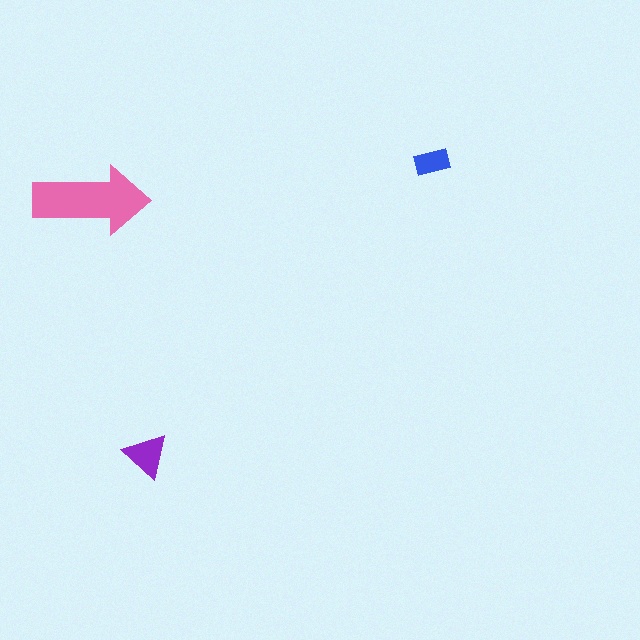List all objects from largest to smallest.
The pink arrow, the purple triangle, the blue rectangle.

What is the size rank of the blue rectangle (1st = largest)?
3rd.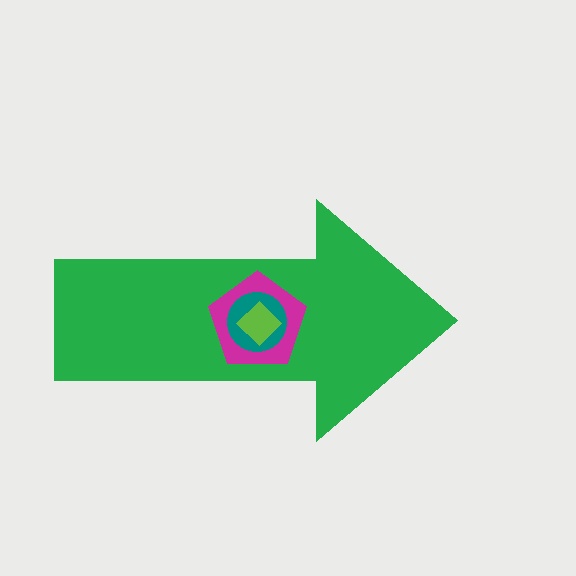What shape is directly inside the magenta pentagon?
The teal circle.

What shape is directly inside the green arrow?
The magenta pentagon.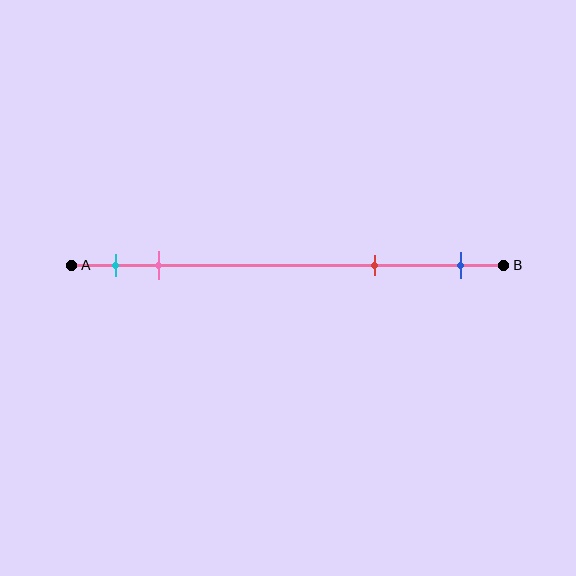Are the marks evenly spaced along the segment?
No, the marks are not evenly spaced.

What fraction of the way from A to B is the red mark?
The red mark is approximately 70% (0.7) of the way from A to B.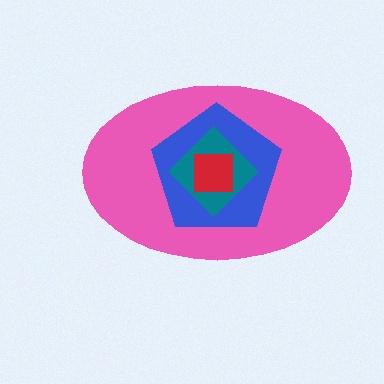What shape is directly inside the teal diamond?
The red square.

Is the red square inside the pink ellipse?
Yes.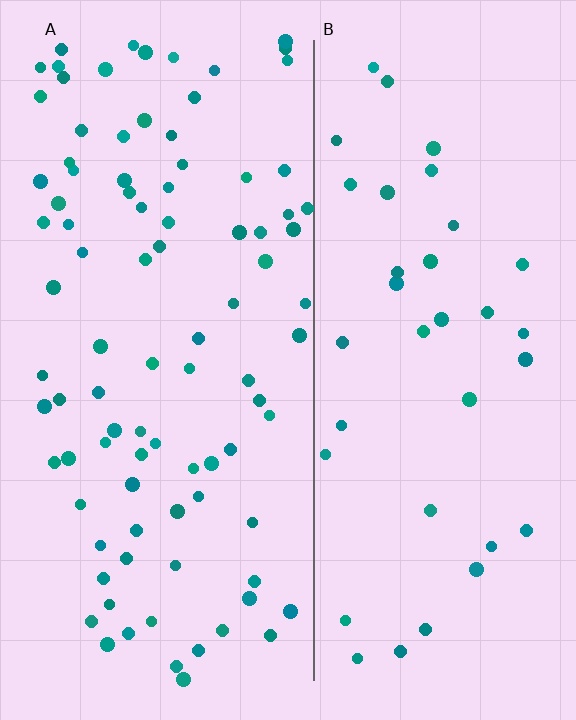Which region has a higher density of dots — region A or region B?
A (the left).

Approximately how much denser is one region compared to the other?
Approximately 2.5× — region A over region B.